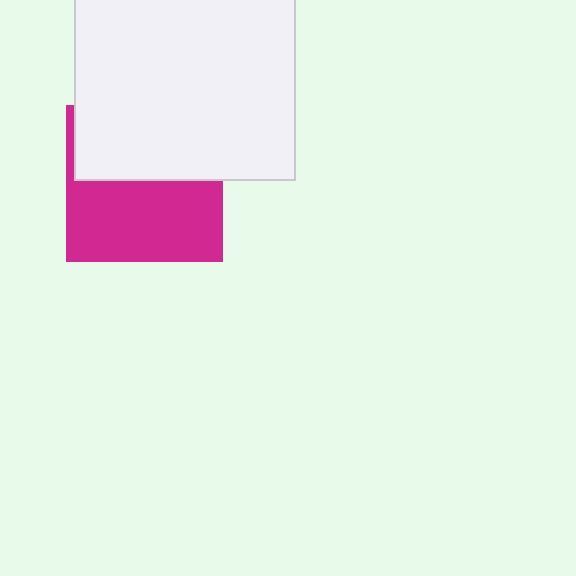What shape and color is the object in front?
The object in front is a white rectangle.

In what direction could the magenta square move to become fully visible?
The magenta square could move down. That would shift it out from behind the white rectangle entirely.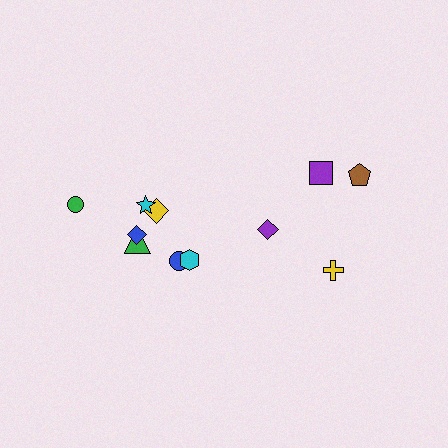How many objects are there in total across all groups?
There are 11 objects.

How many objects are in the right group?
There are 4 objects.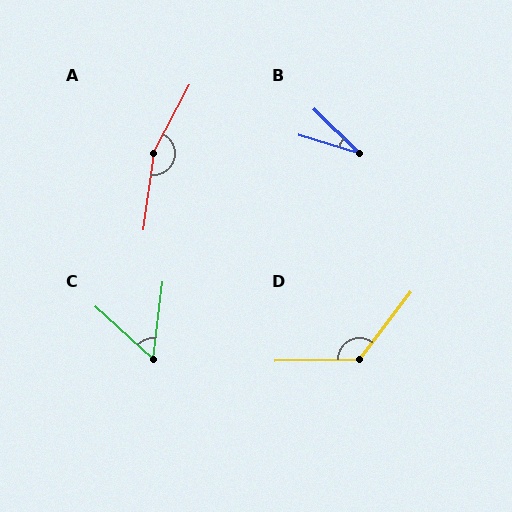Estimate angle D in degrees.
Approximately 128 degrees.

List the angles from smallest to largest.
B (28°), C (55°), D (128°), A (160°).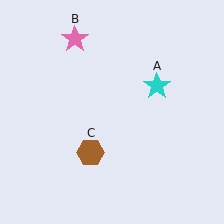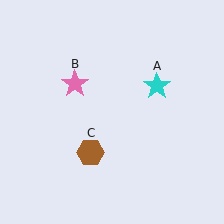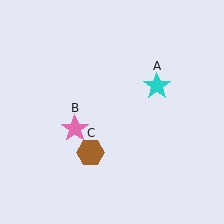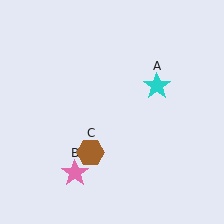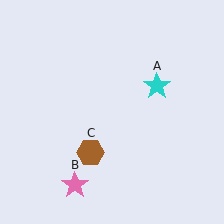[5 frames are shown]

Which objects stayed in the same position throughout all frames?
Cyan star (object A) and brown hexagon (object C) remained stationary.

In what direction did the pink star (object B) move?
The pink star (object B) moved down.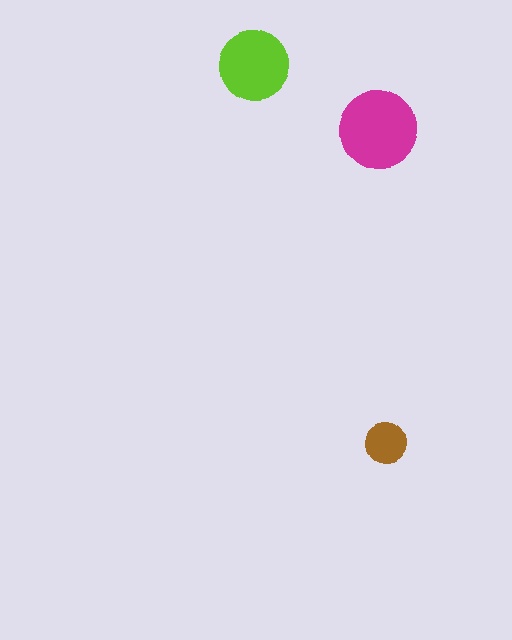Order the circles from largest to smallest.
the magenta one, the lime one, the brown one.